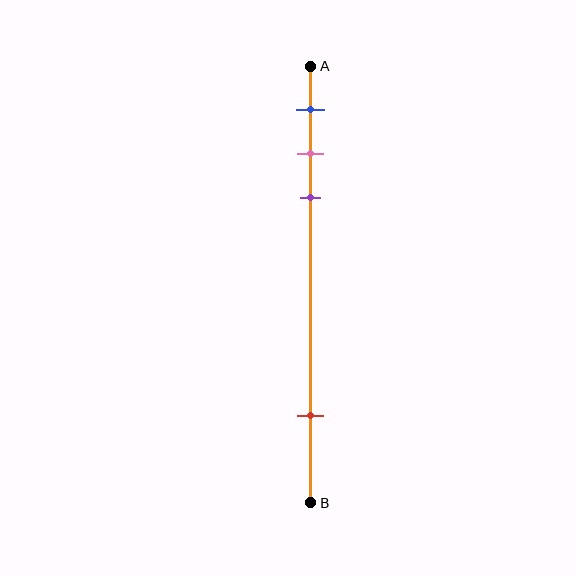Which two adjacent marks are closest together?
The pink and purple marks are the closest adjacent pair.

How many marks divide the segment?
There are 4 marks dividing the segment.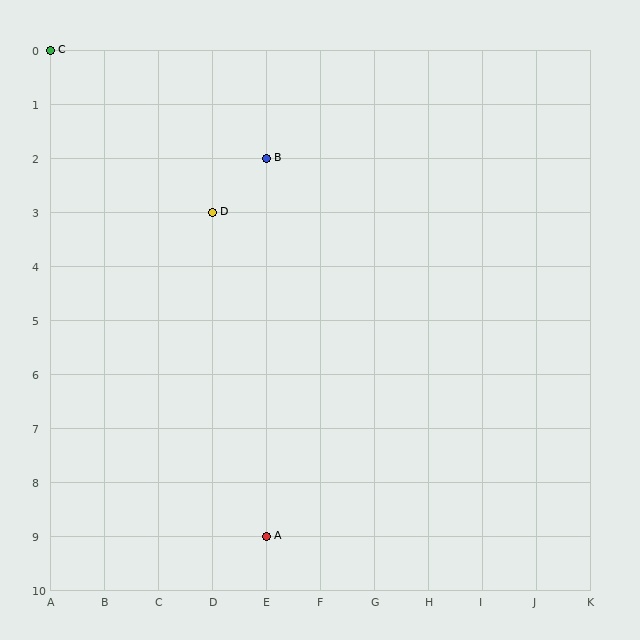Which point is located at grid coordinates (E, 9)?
Point A is at (E, 9).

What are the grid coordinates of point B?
Point B is at grid coordinates (E, 2).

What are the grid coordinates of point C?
Point C is at grid coordinates (A, 0).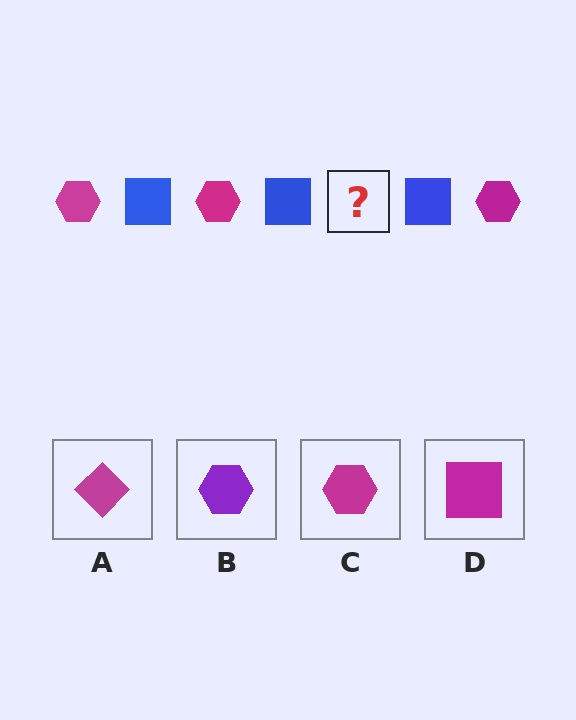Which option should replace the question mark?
Option C.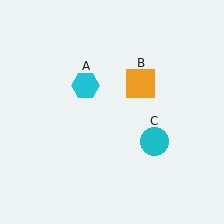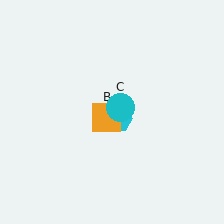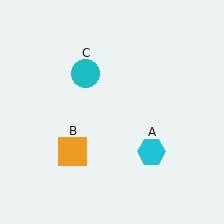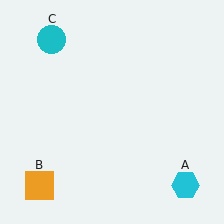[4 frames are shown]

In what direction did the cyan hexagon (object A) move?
The cyan hexagon (object A) moved down and to the right.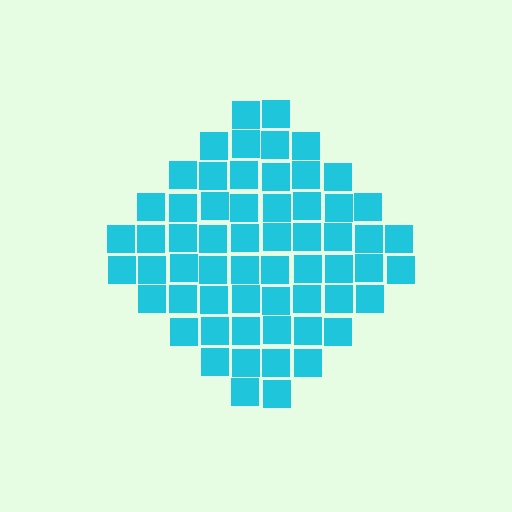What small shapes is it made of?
It is made of small squares.